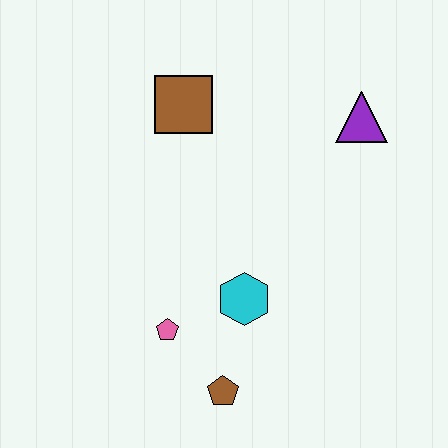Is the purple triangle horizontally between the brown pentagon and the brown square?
No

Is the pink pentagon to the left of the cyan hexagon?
Yes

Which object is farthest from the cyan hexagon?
The purple triangle is farthest from the cyan hexagon.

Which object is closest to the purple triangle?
The brown square is closest to the purple triangle.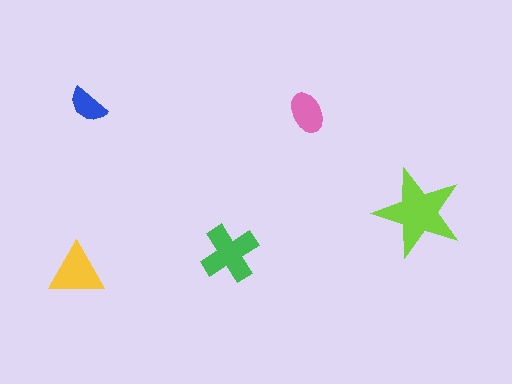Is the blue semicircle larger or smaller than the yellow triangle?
Smaller.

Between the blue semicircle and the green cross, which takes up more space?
The green cross.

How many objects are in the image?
There are 5 objects in the image.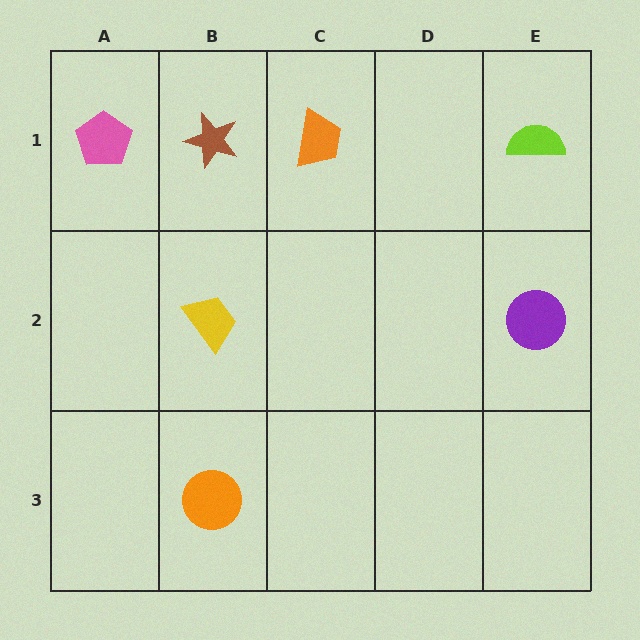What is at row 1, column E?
A lime semicircle.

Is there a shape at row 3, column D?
No, that cell is empty.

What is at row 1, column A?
A pink pentagon.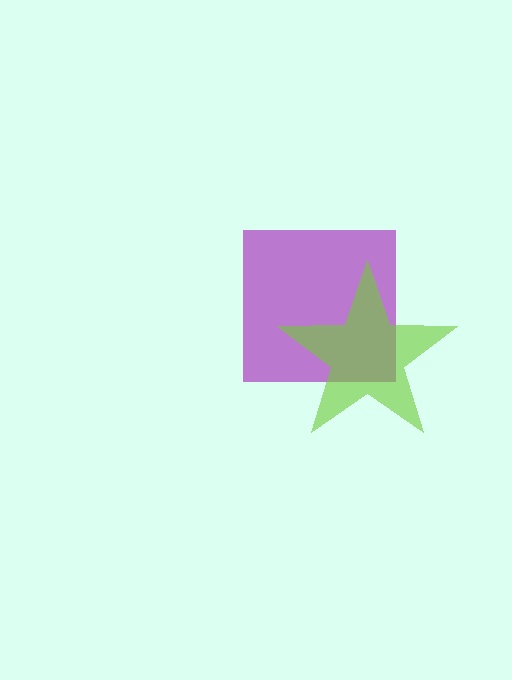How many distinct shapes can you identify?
There are 2 distinct shapes: a purple square, a lime star.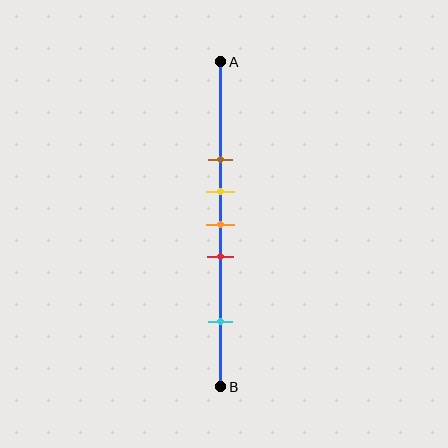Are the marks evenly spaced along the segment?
No, the marks are not evenly spaced.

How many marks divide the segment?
There are 5 marks dividing the segment.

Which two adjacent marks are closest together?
The yellow and orange marks are the closest adjacent pair.